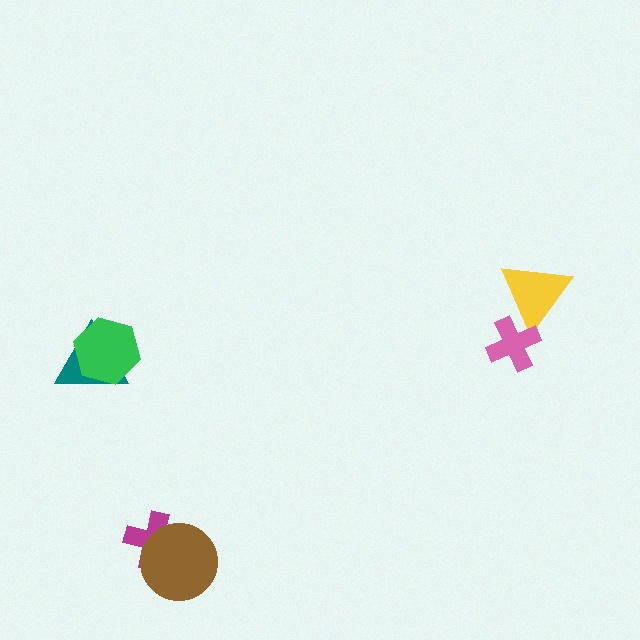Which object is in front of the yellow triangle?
The pink cross is in front of the yellow triangle.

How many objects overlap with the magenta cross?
1 object overlaps with the magenta cross.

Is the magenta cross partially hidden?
Yes, it is partially covered by another shape.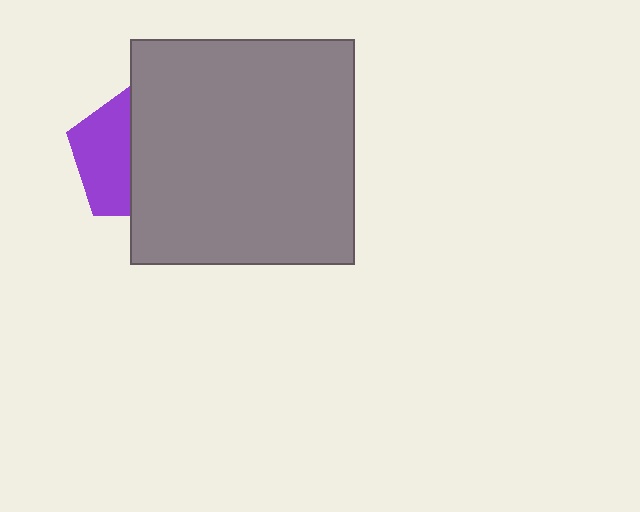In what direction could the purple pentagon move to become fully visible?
The purple pentagon could move left. That would shift it out from behind the gray square entirely.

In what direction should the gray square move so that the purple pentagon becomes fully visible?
The gray square should move right. That is the shortest direction to clear the overlap and leave the purple pentagon fully visible.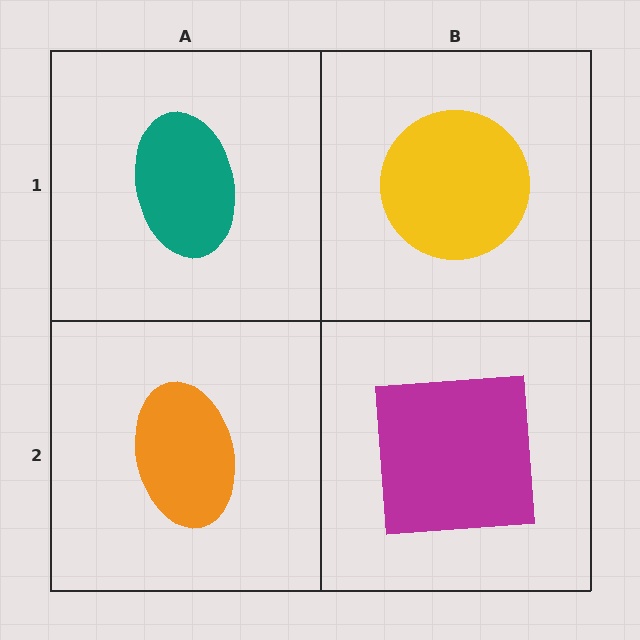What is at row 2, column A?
An orange ellipse.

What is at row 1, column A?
A teal ellipse.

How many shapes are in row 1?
2 shapes.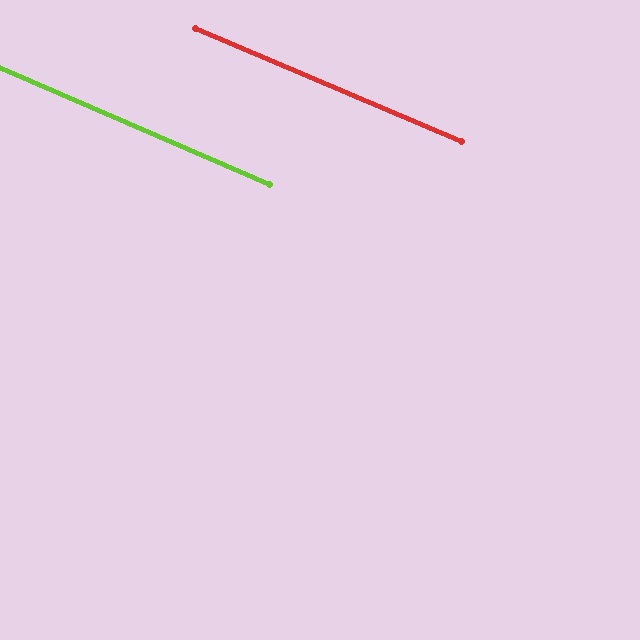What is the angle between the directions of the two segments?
Approximately 0 degrees.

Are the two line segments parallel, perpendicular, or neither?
Parallel — their directions differ by only 0.4°.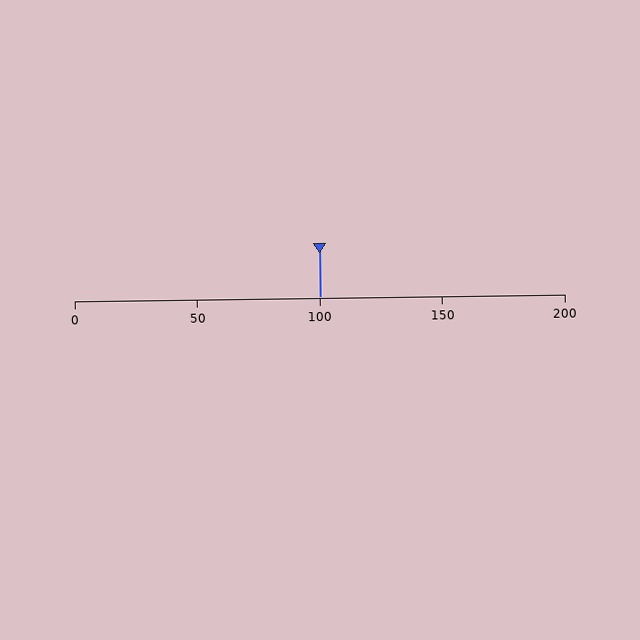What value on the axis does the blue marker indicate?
The marker indicates approximately 100.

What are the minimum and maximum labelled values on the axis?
The axis runs from 0 to 200.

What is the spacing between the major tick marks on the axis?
The major ticks are spaced 50 apart.